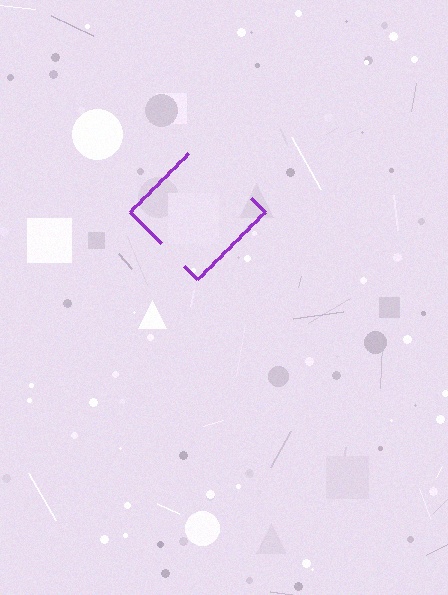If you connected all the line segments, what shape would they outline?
They would outline a diamond.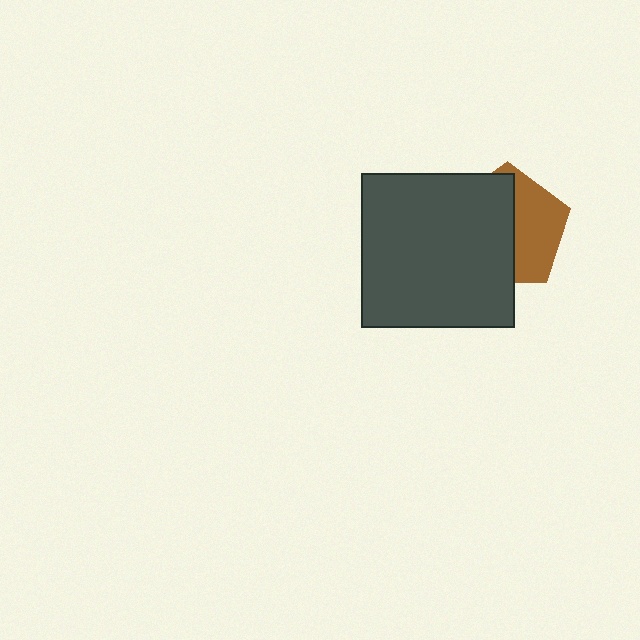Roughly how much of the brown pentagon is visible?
A small part of it is visible (roughly 42%).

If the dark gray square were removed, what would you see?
You would see the complete brown pentagon.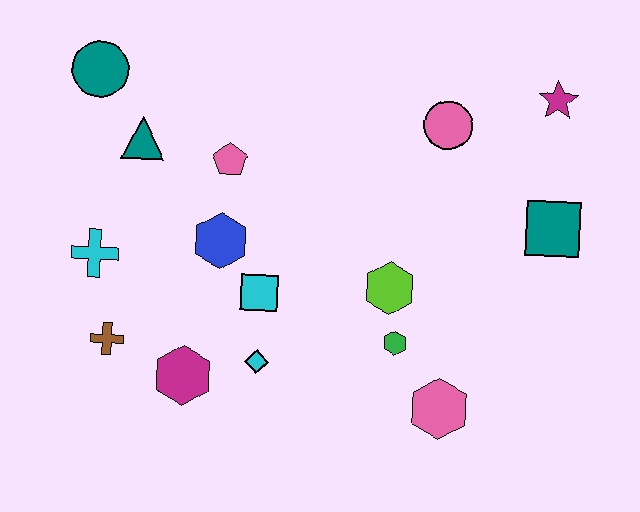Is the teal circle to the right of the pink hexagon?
No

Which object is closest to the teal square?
The magenta star is closest to the teal square.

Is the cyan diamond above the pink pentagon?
No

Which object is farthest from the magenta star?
The brown cross is farthest from the magenta star.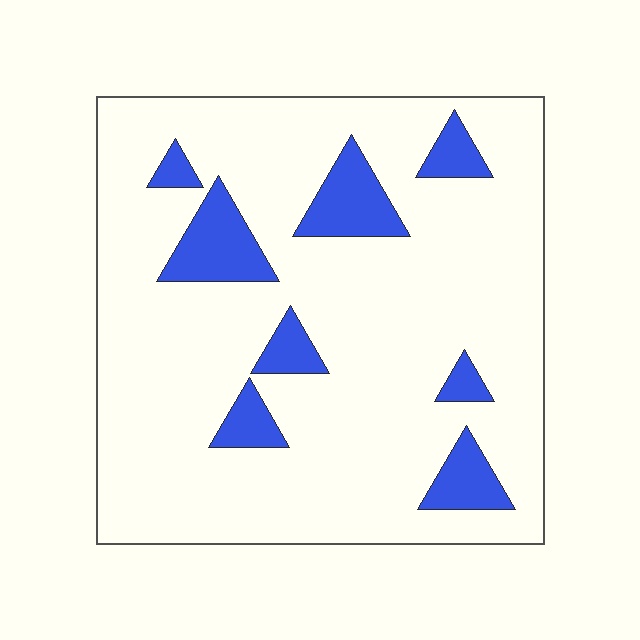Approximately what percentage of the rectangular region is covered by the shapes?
Approximately 15%.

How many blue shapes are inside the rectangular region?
8.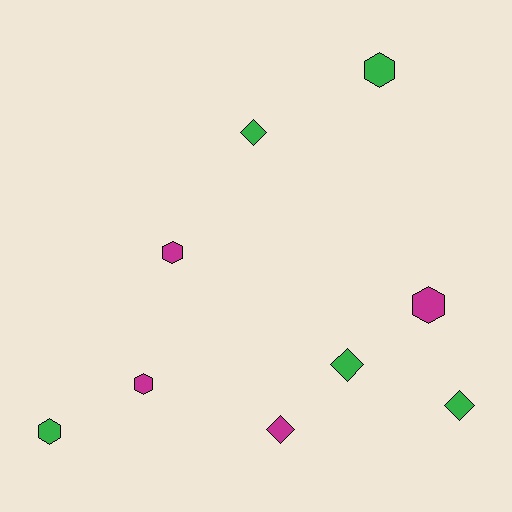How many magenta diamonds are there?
There is 1 magenta diamond.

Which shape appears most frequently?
Hexagon, with 5 objects.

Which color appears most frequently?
Green, with 5 objects.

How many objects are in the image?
There are 9 objects.